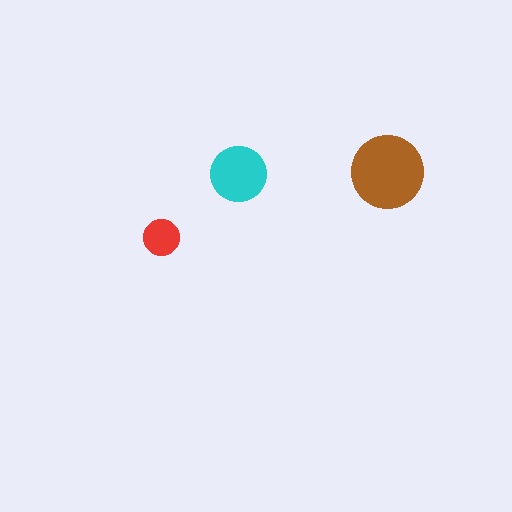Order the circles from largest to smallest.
the brown one, the cyan one, the red one.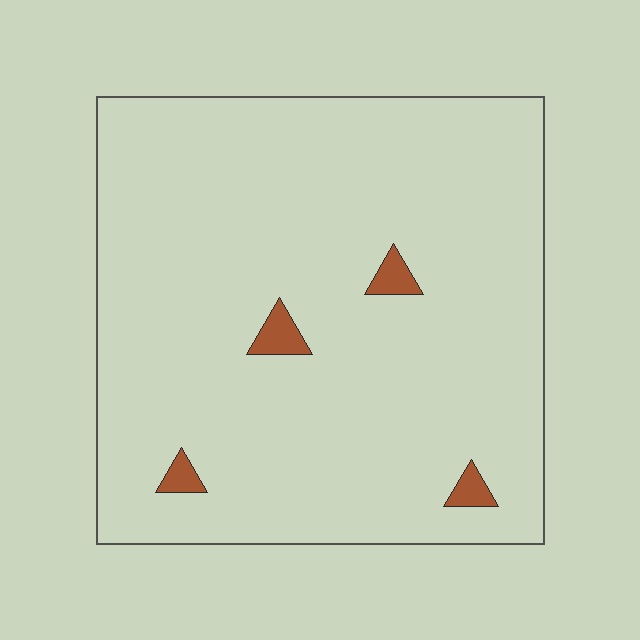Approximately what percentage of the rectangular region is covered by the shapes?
Approximately 5%.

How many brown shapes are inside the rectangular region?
4.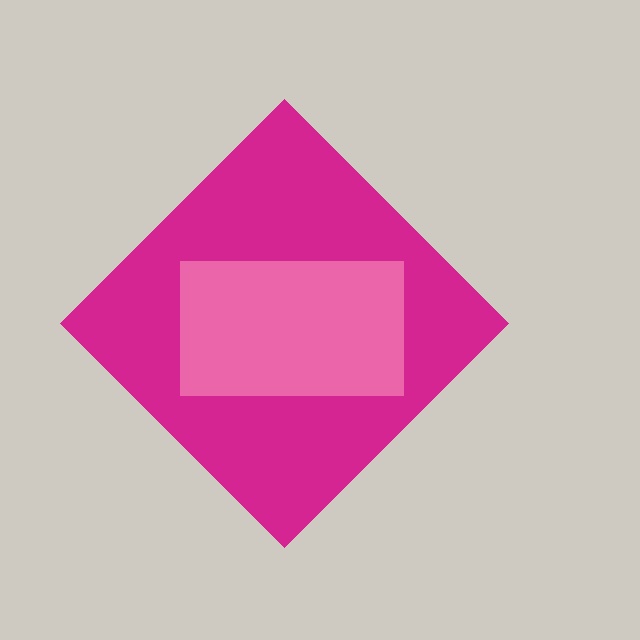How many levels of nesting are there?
2.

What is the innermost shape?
The pink rectangle.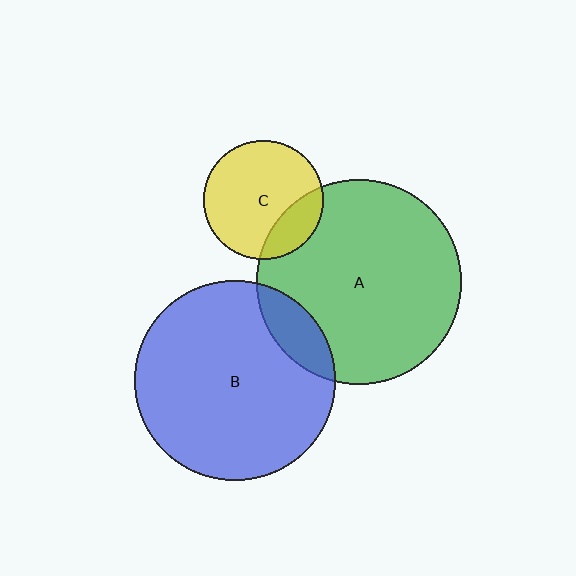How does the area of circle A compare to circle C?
Approximately 3.0 times.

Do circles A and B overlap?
Yes.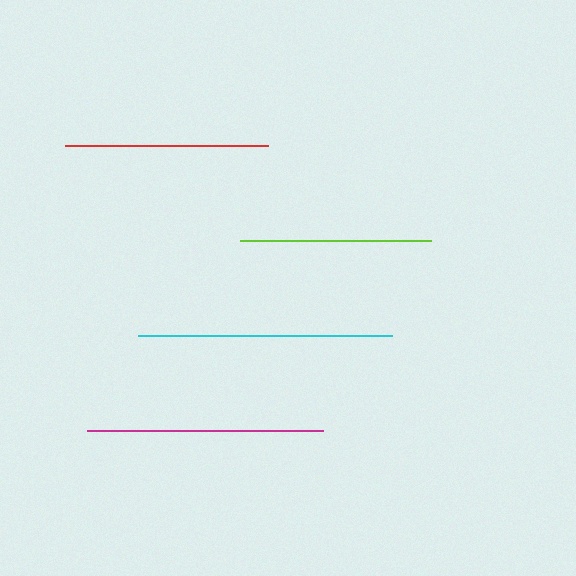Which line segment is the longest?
The cyan line is the longest at approximately 254 pixels.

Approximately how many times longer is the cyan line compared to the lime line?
The cyan line is approximately 1.3 times the length of the lime line.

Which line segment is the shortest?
The lime line is the shortest at approximately 191 pixels.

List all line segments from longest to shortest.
From longest to shortest: cyan, magenta, red, lime.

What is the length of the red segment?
The red segment is approximately 203 pixels long.